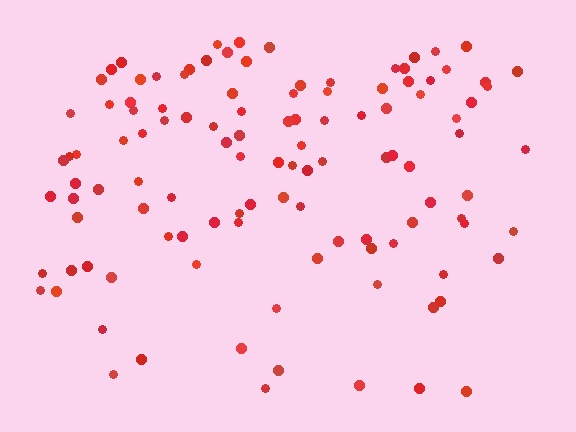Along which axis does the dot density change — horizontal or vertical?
Vertical.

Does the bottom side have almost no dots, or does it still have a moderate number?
Still a moderate number, just noticeably fewer than the top.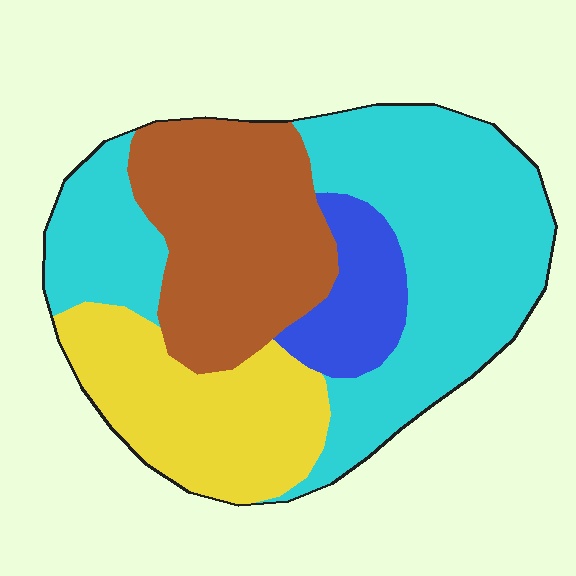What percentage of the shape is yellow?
Yellow takes up about one fifth (1/5) of the shape.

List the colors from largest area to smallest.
From largest to smallest: cyan, brown, yellow, blue.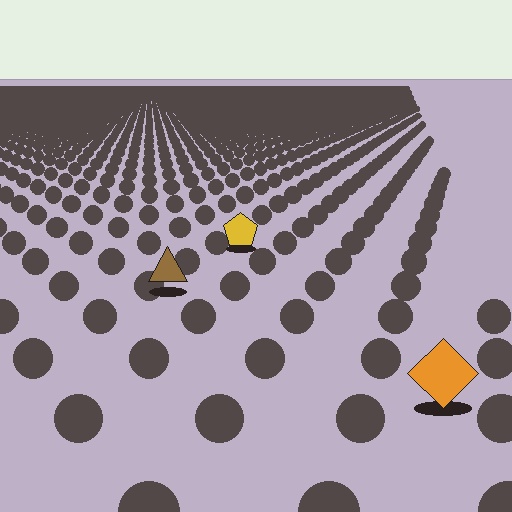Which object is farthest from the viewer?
The yellow pentagon is farthest from the viewer. It appears smaller and the ground texture around it is denser.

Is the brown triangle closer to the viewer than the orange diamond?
No. The orange diamond is closer — you can tell from the texture gradient: the ground texture is coarser near it.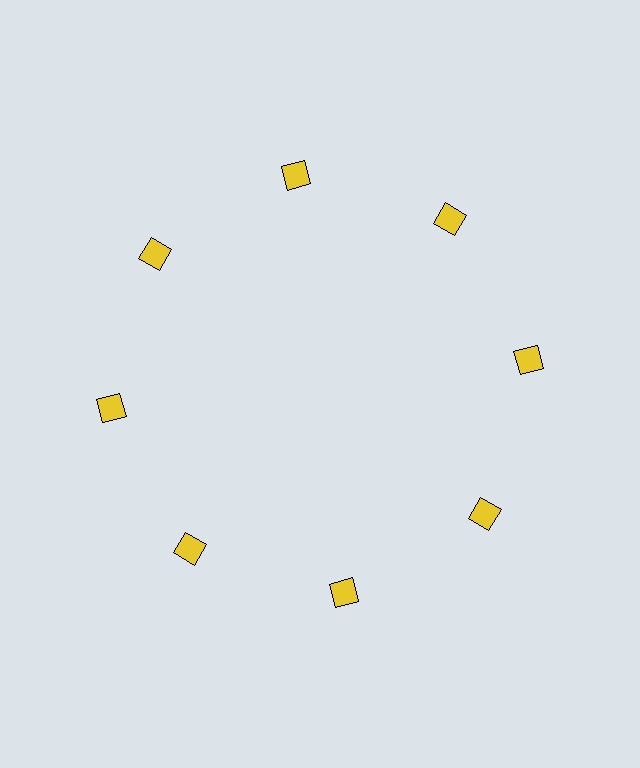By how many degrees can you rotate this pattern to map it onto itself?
The pattern maps onto itself every 45 degrees of rotation.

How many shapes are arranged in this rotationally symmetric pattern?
There are 8 shapes, arranged in 8 groups of 1.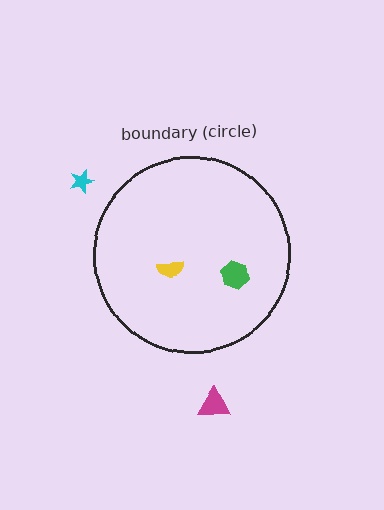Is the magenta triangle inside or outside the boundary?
Outside.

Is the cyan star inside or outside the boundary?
Outside.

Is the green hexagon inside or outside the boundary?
Inside.